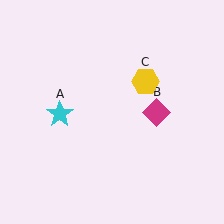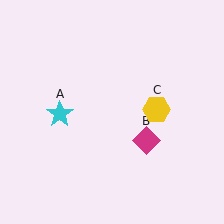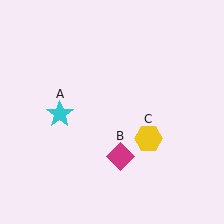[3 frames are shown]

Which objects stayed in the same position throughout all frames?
Cyan star (object A) remained stationary.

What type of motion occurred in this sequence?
The magenta diamond (object B), yellow hexagon (object C) rotated clockwise around the center of the scene.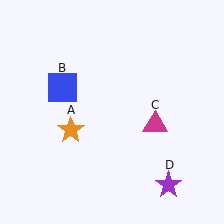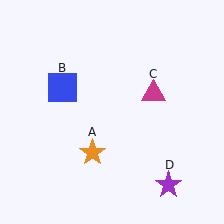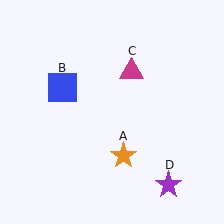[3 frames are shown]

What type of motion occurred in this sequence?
The orange star (object A), magenta triangle (object C) rotated counterclockwise around the center of the scene.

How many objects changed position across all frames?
2 objects changed position: orange star (object A), magenta triangle (object C).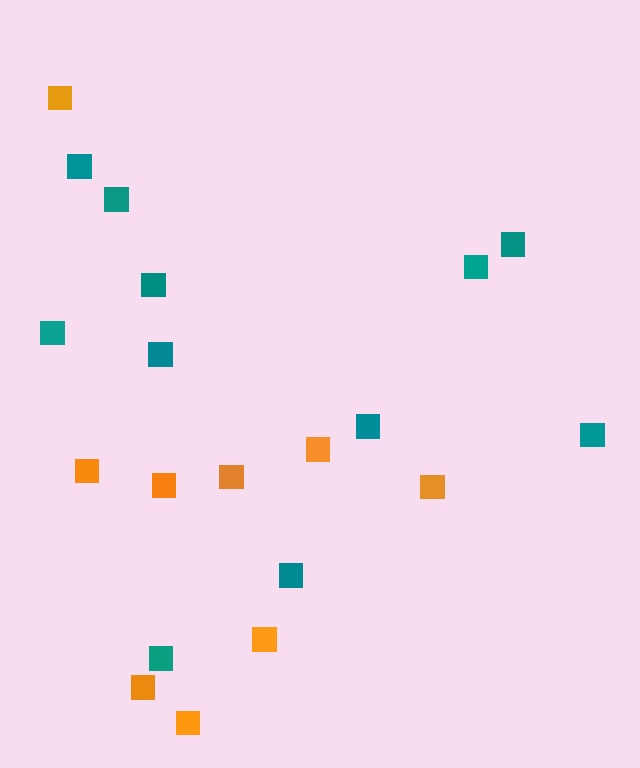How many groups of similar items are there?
There are 2 groups: one group of teal squares (11) and one group of orange squares (9).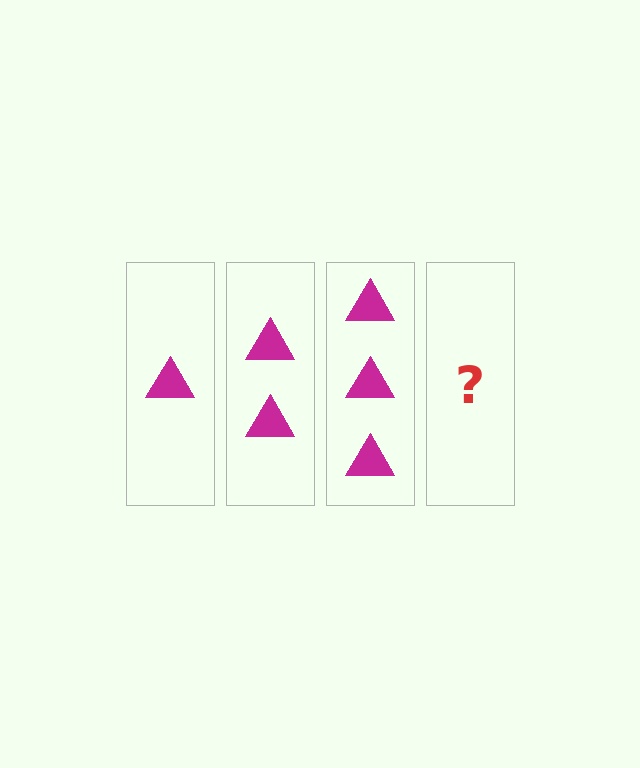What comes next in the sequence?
The next element should be 4 triangles.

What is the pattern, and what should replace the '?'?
The pattern is that each step adds one more triangle. The '?' should be 4 triangles.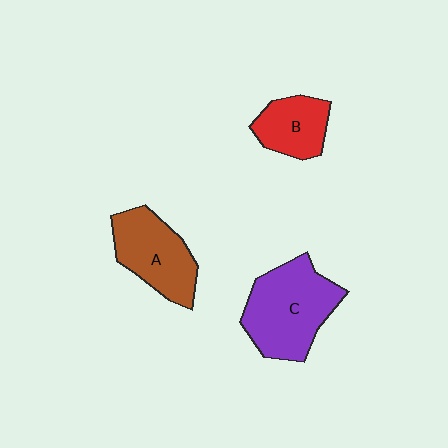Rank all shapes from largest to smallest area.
From largest to smallest: C (purple), A (brown), B (red).